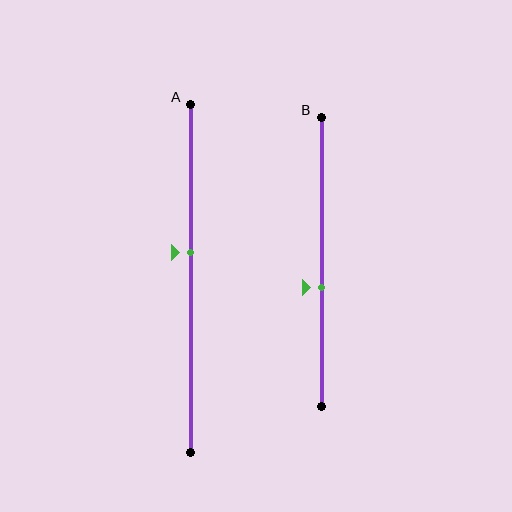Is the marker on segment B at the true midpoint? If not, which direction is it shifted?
No, the marker on segment B is shifted downward by about 9% of the segment length.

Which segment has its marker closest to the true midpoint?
Segment A has its marker closest to the true midpoint.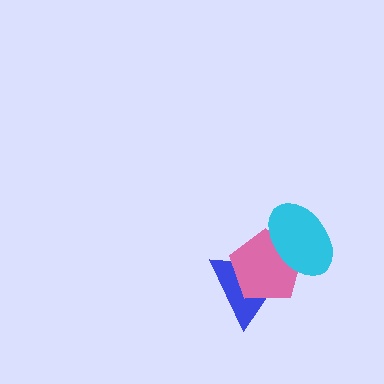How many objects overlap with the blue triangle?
2 objects overlap with the blue triangle.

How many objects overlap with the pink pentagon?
2 objects overlap with the pink pentagon.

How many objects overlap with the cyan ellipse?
2 objects overlap with the cyan ellipse.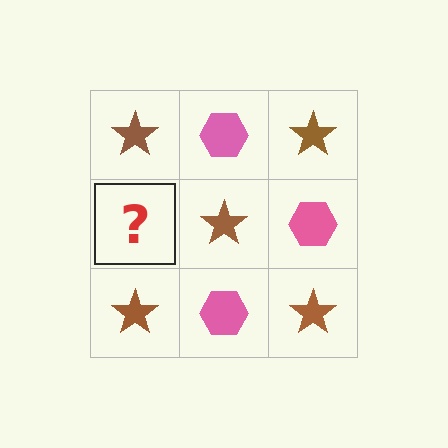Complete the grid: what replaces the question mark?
The question mark should be replaced with a pink hexagon.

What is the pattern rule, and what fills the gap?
The rule is that it alternates brown star and pink hexagon in a checkerboard pattern. The gap should be filled with a pink hexagon.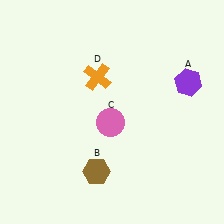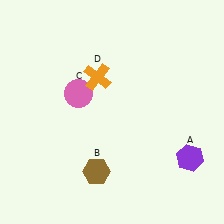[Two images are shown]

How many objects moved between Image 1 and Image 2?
2 objects moved between the two images.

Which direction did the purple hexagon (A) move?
The purple hexagon (A) moved down.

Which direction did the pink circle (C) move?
The pink circle (C) moved left.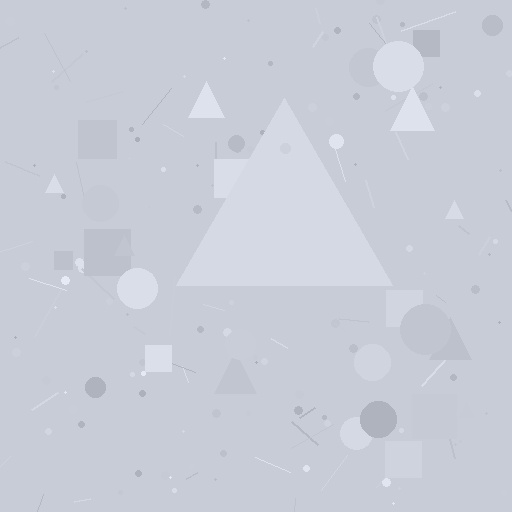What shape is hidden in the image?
A triangle is hidden in the image.